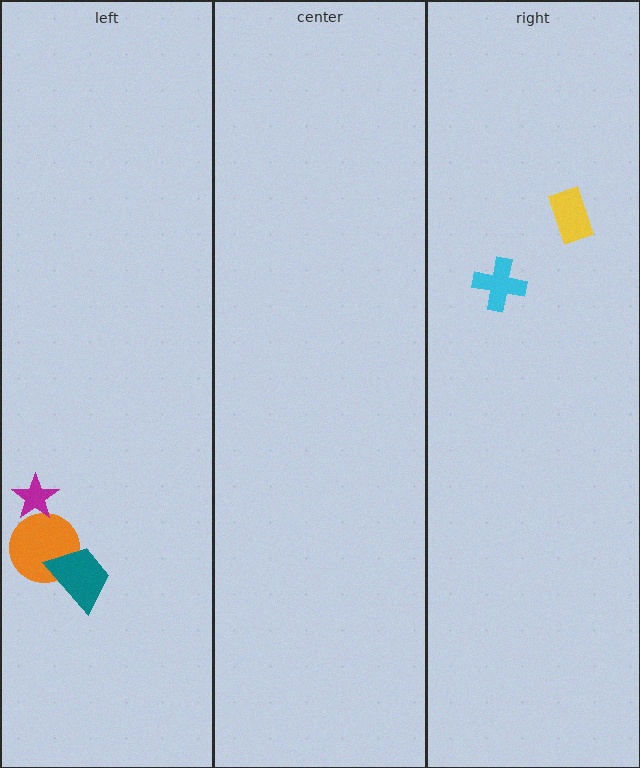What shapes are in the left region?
The orange circle, the teal trapezoid, the magenta star.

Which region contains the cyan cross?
The right region.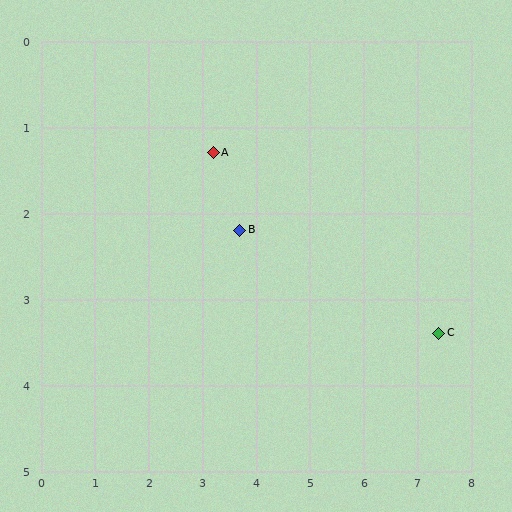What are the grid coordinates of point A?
Point A is at approximately (3.2, 1.3).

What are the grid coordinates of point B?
Point B is at approximately (3.7, 2.2).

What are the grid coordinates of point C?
Point C is at approximately (7.4, 3.4).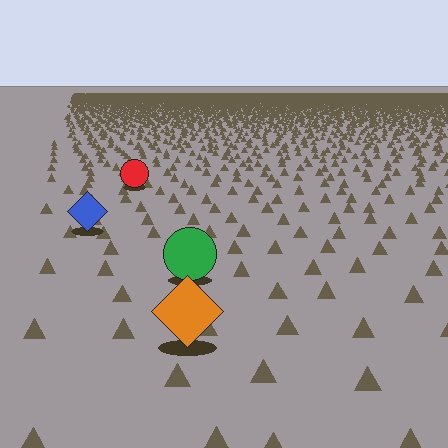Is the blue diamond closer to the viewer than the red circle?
Yes. The blue diamond is closer — you can tell from the texture gradient: the ground texture is coarser near it.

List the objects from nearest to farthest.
From nearest to farthest: the orange diamond, the green circle, the blue diamond, the red circle.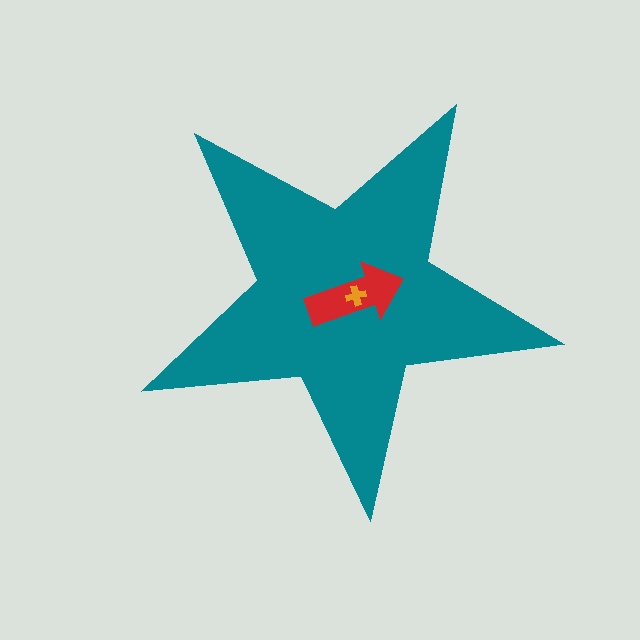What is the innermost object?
The orange cross.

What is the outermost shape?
The teal star.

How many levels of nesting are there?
3.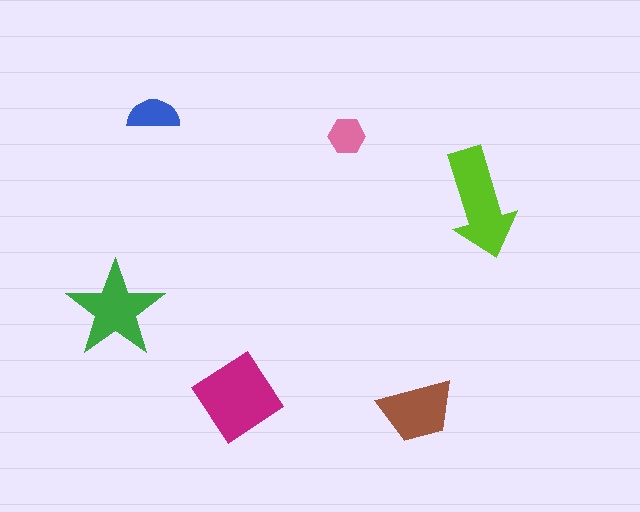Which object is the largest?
The magenta diamond.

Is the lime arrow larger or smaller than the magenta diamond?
Smaller.